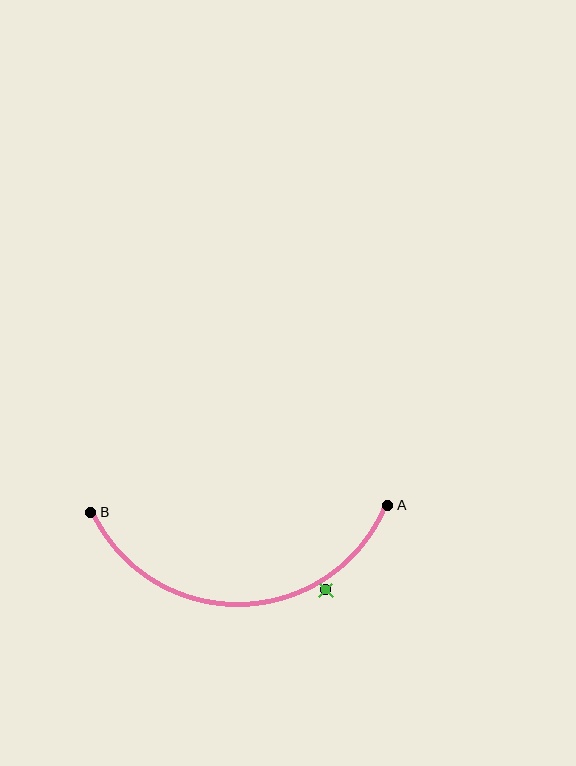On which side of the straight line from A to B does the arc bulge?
The arc bulges below the straight line connecting A and B.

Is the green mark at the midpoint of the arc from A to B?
No — the green mark does not lie on the arc at all. It sits slightly outside the curve.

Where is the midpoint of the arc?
The arc midpoint is the point on the curve farthest from the straight line joining A and B. It sits below that line.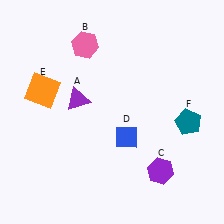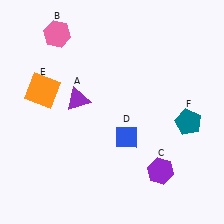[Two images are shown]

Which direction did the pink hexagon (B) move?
The pink hexagon (B) moved left.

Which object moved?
The pink hexagon (B) moved left.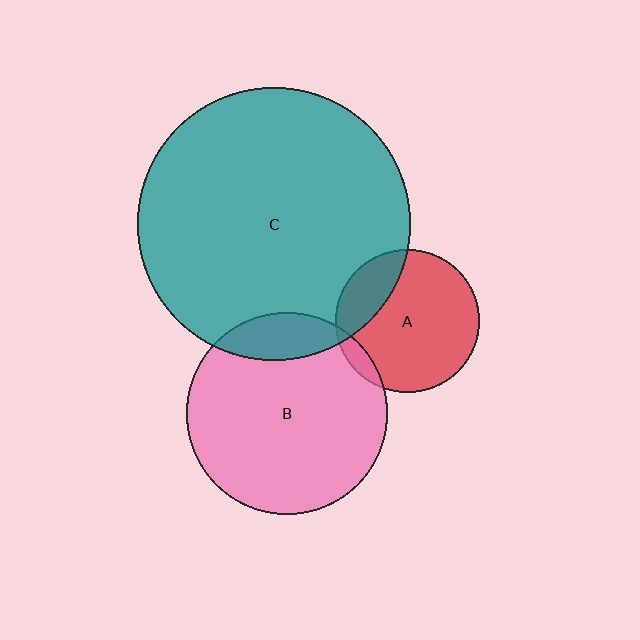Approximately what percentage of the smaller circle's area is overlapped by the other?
Approximately 15%.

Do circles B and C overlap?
Yes.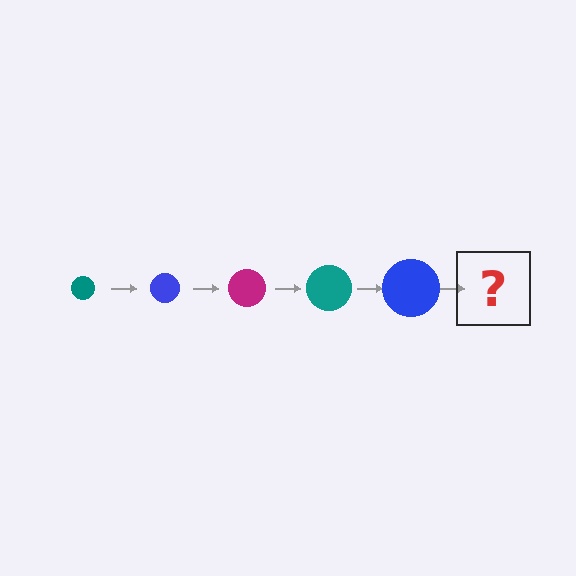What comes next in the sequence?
The next element should be a magenta circle, larger than the previous one.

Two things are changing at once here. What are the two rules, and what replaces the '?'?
The two rules are that the circle grows larger each step and the color cycles through teal, blue, and magenta. The '?' should be a magenta circle, larger than the previous one.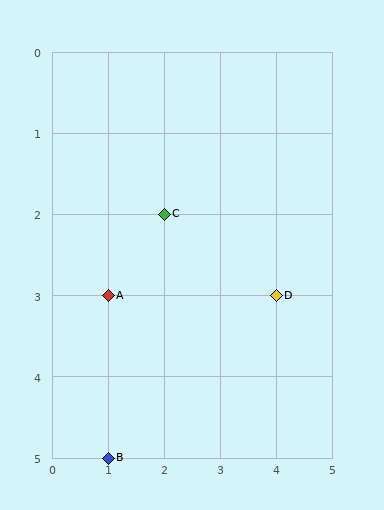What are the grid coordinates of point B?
Point B is at grid coordinates (1, 5).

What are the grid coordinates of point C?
Point C is at grid coordinates (2, 2).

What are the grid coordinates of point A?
Point A is at grid coordinates (1, 3).